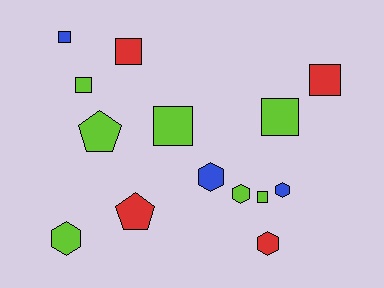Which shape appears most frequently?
Square, with 7 objects.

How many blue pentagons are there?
There are no blue pentagons.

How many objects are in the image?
There are 14 objects.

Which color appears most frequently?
Lime, with 7 objects.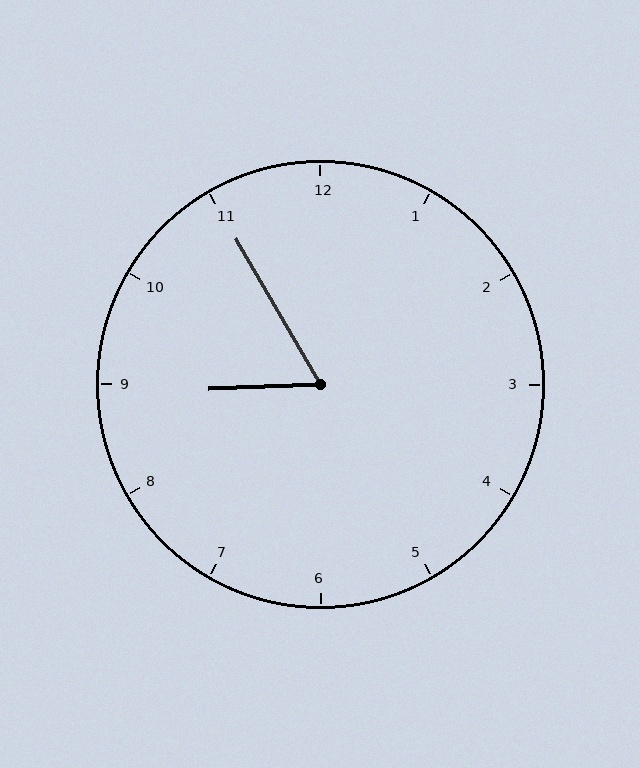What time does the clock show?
8:55.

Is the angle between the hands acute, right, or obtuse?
It is acute.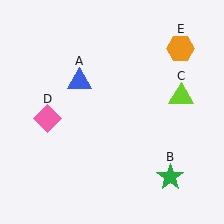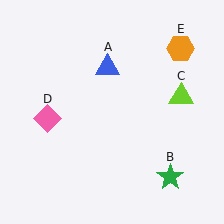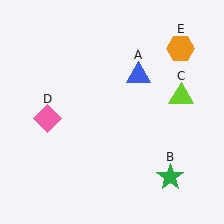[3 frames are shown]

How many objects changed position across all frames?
1 object changed position: blue triangle (object A).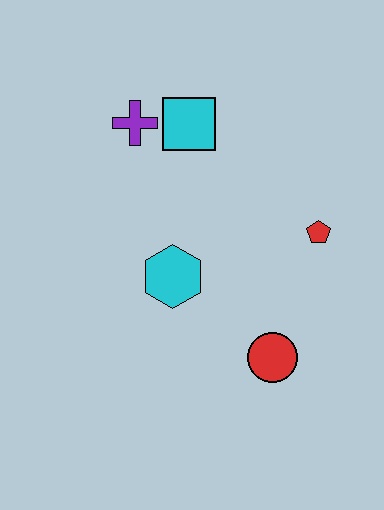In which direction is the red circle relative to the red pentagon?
The red circle is below the red pentagon.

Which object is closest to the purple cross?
The cyan square is closest to the purple cross.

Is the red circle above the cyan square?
No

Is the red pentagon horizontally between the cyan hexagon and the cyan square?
No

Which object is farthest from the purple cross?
The red circle is farthest from the purple cross.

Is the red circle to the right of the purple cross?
Yes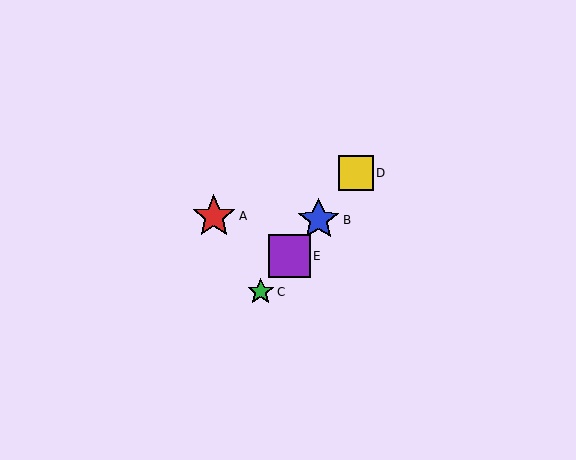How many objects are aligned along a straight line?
4 objects (B, C, D, E) are aligned along a straight line.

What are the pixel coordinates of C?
Object C is at (261, 292).